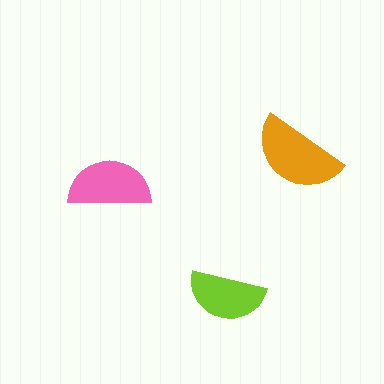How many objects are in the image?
There are 3 objects in the image.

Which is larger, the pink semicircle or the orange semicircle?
The orange one.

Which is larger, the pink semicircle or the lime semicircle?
The pink one.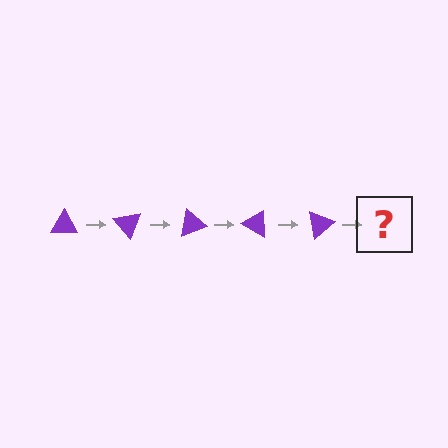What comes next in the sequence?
The next element should be a purple triangle rotated 250 degrees.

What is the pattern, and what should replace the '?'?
The pattern is that the triangle rotates 50 degrees each step. The '?' should be a purple triangle rotated 250 degrees.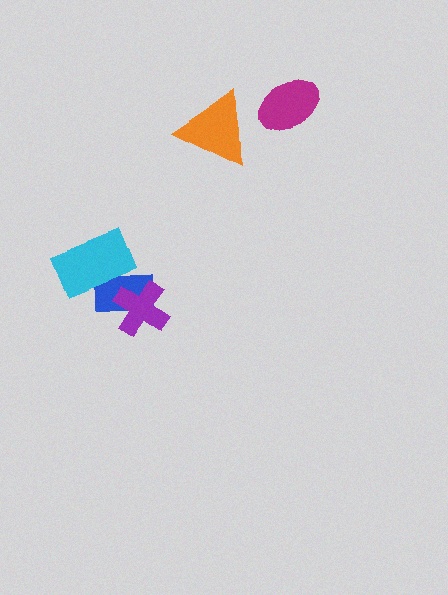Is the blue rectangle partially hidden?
Yes, it is partially covered by another shape.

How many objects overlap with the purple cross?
1 object overlaps with the purple cross.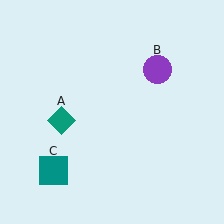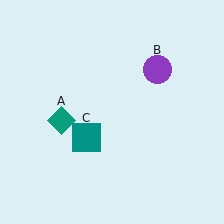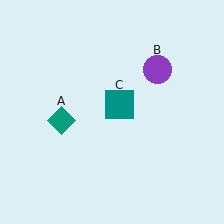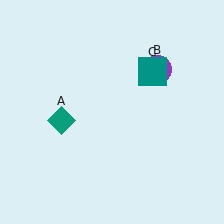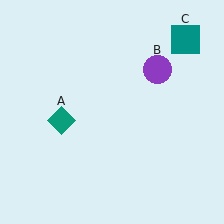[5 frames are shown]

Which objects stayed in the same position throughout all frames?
Teal diamond (object A) and purple circle (object B) remained stationary.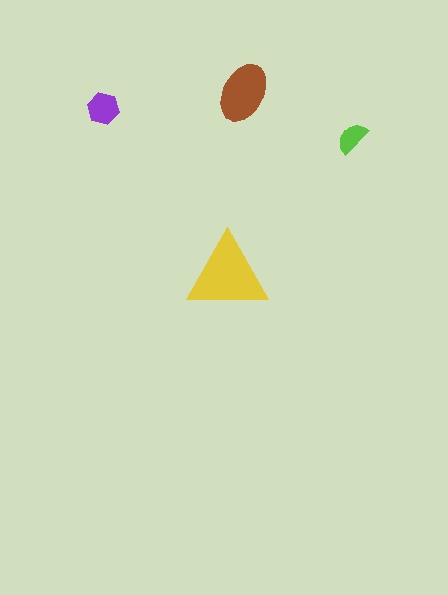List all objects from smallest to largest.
The lime semicircle, the purple hexagon, the brown ellipse, the yellow triangle.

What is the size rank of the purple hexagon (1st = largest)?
3rd.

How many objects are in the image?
There are 4 objects in the image.